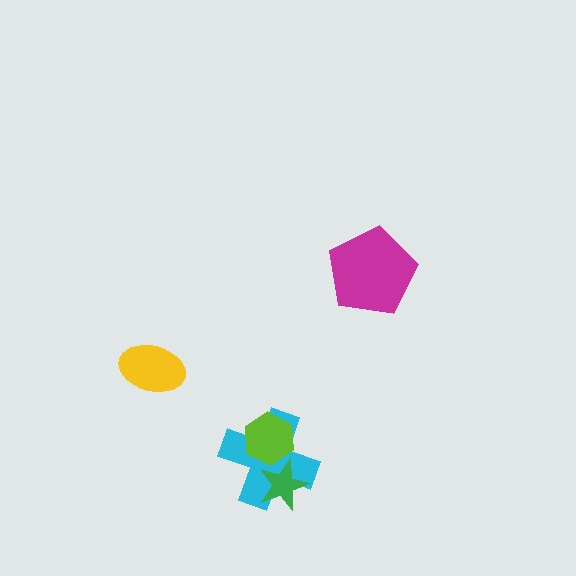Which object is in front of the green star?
The lime hexagon is in front of the green star.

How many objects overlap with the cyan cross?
2 objects overlap with the cyan cross.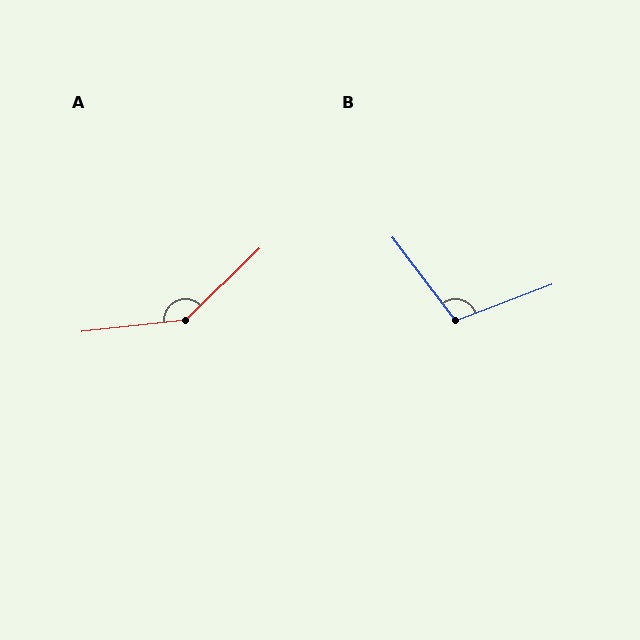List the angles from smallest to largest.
B (106°), A (142°).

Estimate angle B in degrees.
Approximately 106 degrees.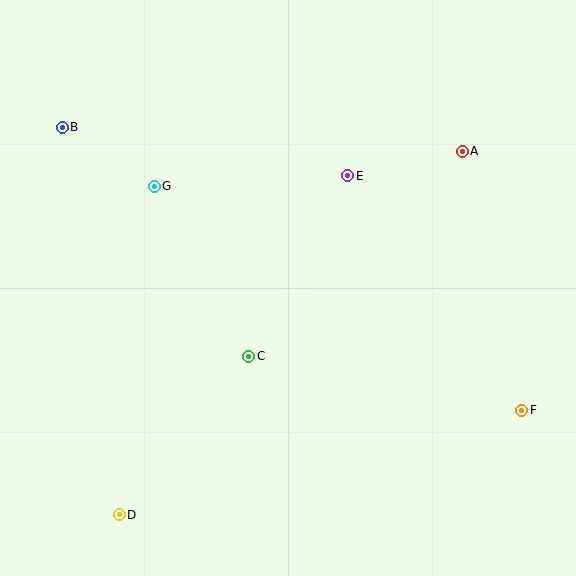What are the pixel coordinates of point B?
Point B is at (62, 127).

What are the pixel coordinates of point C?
Point C is at (249, 356).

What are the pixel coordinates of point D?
Point D is at (119, 515).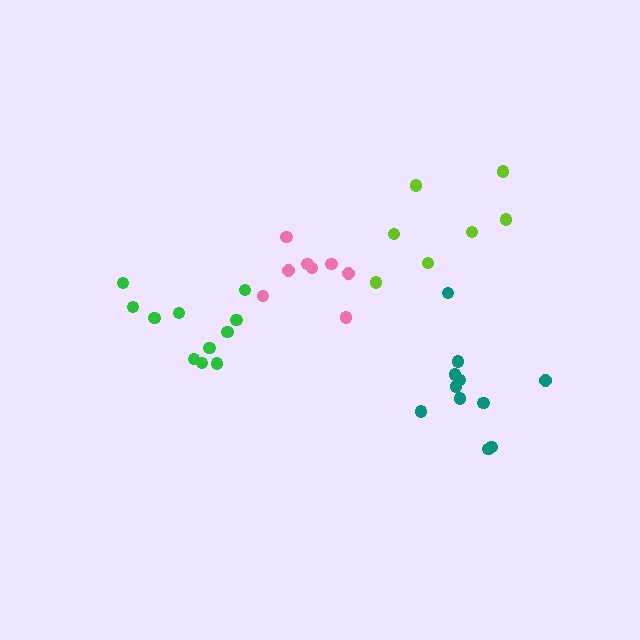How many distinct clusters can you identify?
There are 4 distinct clusters.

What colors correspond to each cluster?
The clusters are colored: lime, pink, green, teal.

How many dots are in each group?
Group 1: 7 dots, Group 2: 8 dots, Group 3: 11 dots, Group 4: 11 dots (37 total).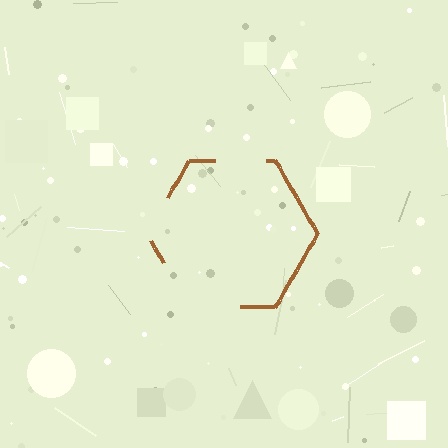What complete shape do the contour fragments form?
The contour fragments form a hexagon.